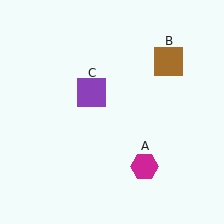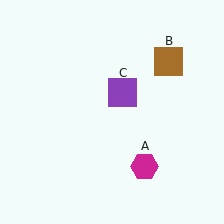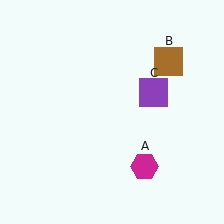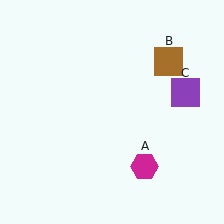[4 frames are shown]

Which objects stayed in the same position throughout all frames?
Magenta hexagon (object A) and brown square (object B) remained stationary.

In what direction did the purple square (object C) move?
The purple square (object C) moved right.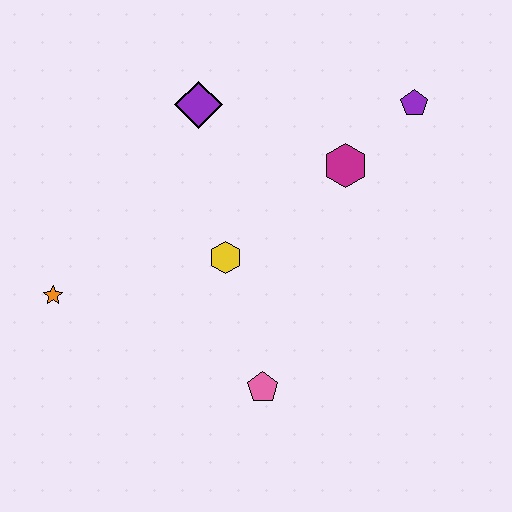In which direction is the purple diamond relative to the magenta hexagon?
The purple diamond is to the left of the magenta hexagon.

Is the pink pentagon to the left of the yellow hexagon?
No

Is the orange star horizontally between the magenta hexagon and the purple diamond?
No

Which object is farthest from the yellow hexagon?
The purple pentagon is farthest from the yellow hexagon.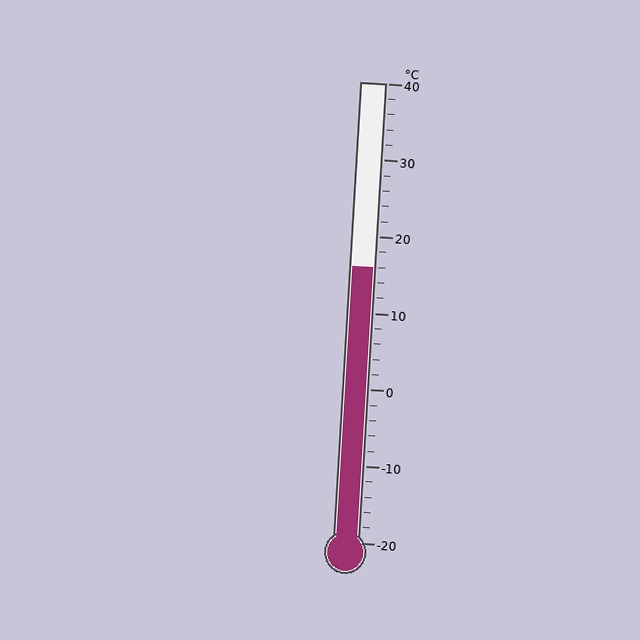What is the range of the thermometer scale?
The thermometer scale ranges from -20°C to 40°C.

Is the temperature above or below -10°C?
The temperature is above -10°C.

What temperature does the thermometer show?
The thermometer shows approximately 16°C.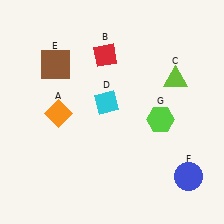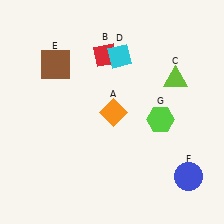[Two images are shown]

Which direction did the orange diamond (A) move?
The orange diamond (A) moved right.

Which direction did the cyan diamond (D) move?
The cyan diamond (D) moved up.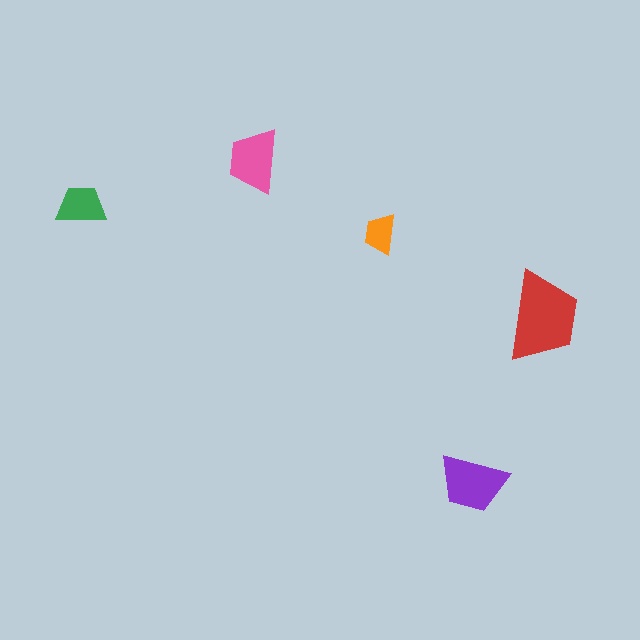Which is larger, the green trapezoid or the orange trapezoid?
The green one.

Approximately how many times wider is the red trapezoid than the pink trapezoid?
About 1.5 times wider.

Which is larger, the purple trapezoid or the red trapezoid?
The red one.